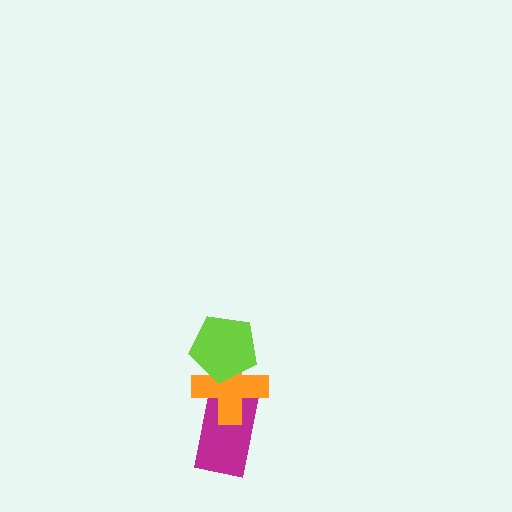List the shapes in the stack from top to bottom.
From top to bottom: the lime pentagon, the orange cross, the magenta rectangle.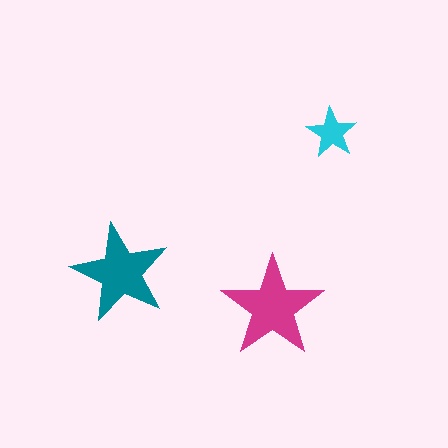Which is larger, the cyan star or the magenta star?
The magenta one.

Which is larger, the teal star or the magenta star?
The magenta one.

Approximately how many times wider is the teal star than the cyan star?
About 2 times wider.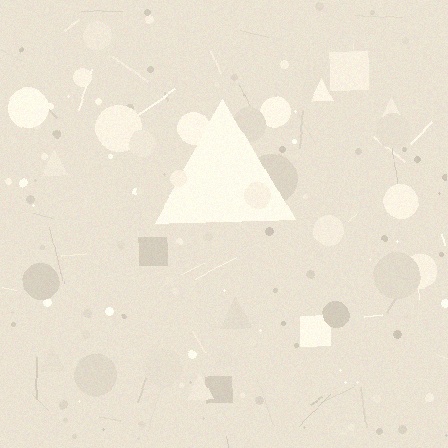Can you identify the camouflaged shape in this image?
The camouflaged shape is a triangle.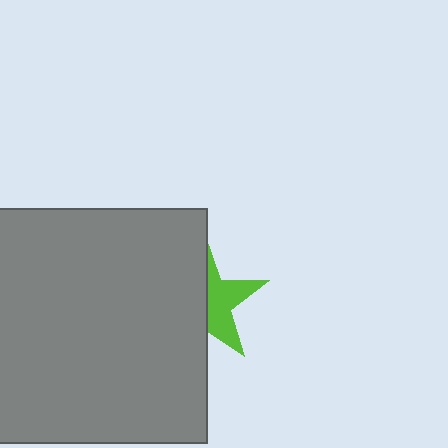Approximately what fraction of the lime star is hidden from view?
Roughly 55% of the lime star is hidden behind the gray rectangle.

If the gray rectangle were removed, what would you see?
You would see the complete lime star.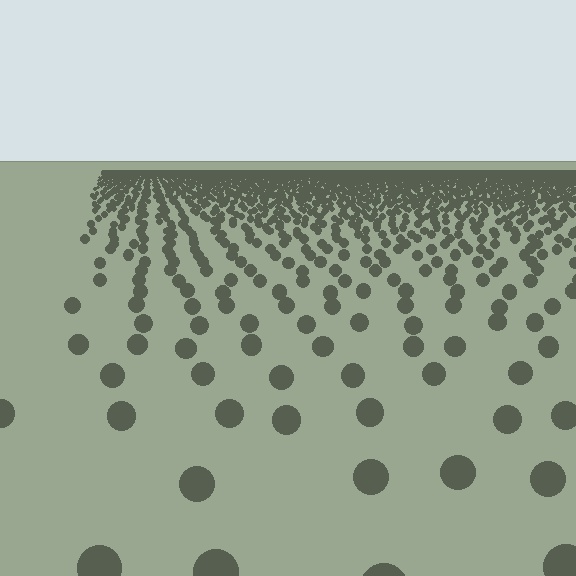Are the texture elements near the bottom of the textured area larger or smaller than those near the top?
Larger. Near the bottom, elements are closer to the viewer and appear at a bigger on-screen size.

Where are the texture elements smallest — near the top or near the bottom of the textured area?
Near the top.